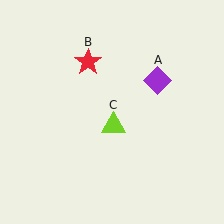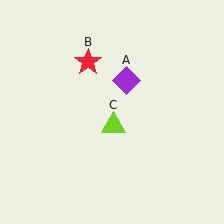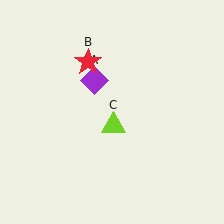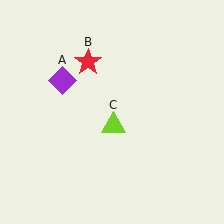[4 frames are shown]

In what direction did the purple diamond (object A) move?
The purple diamond (object A) moved left.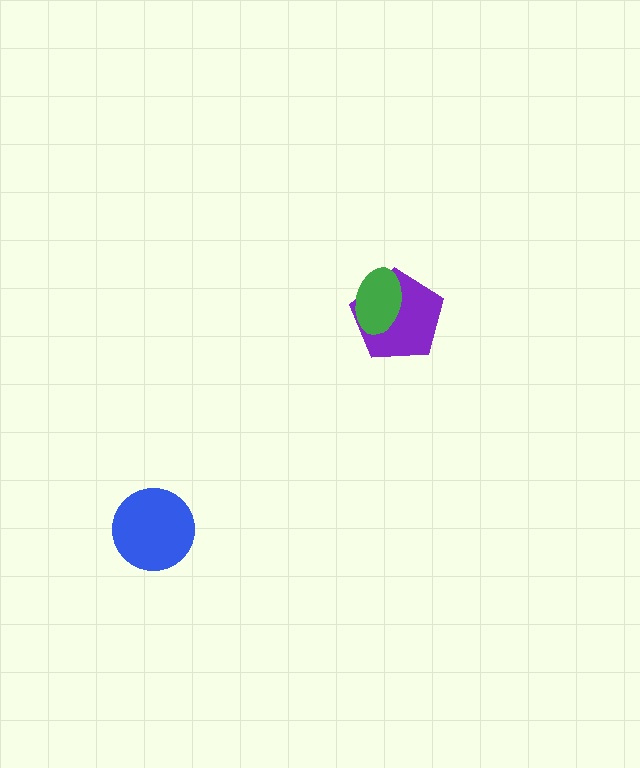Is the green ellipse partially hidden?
No, no other shape covers it.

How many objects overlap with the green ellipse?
1 object overlaps with the green ellipse.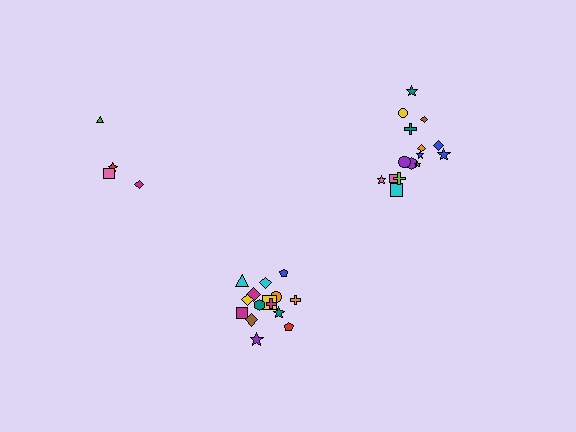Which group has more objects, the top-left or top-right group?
The top-right group.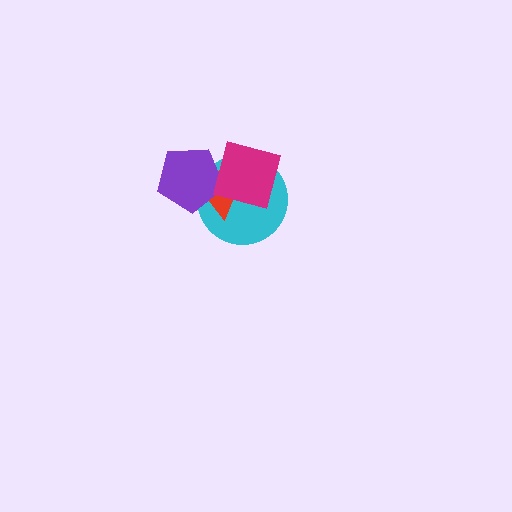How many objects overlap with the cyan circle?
3 objects overlap with the cyan circle.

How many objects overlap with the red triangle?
3 objects overlap with the red triangle.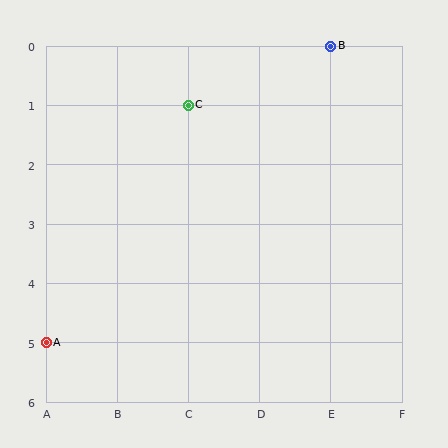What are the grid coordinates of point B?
Point B is at grid coordinates (E, 0).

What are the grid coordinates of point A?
Point A is at grid coordinates (A, 5).